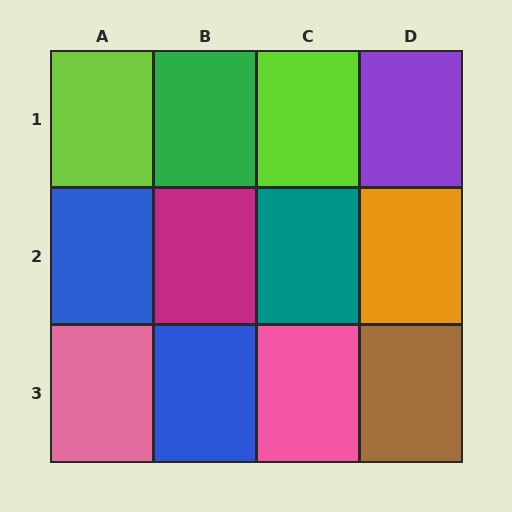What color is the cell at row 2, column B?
Magenta.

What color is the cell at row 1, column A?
Lime.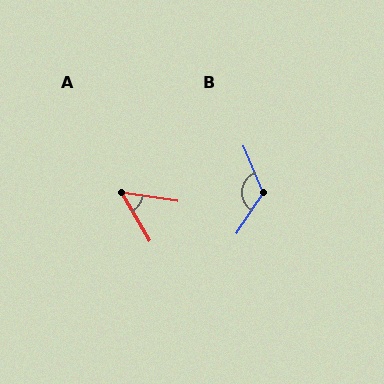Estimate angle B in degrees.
Approximately 124 degrees.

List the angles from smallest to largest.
A (51°), B (124°).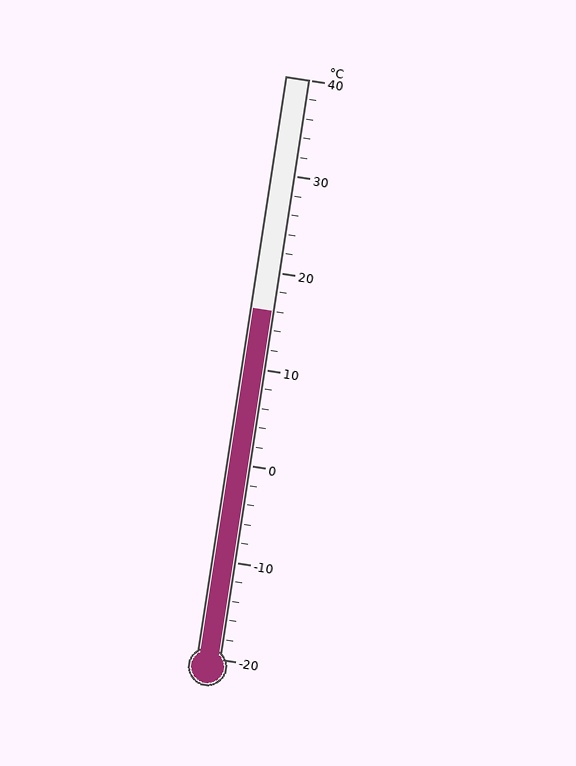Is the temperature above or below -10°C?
The temperature is above -10°C.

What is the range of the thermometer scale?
The thermometer scale ranges from -20°C to 40°C.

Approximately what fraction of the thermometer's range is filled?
The thermometer is filled to approximately 60% of its range.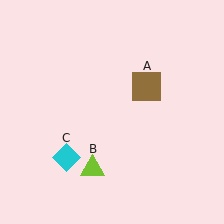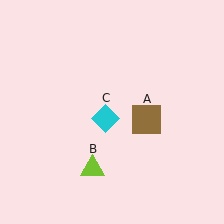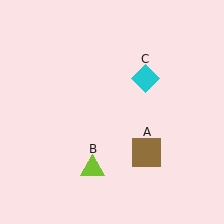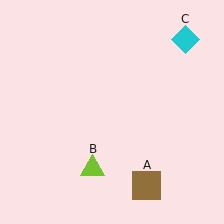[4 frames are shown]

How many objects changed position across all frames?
2 objects changed position: brown square (object A), cyan diamond (object C).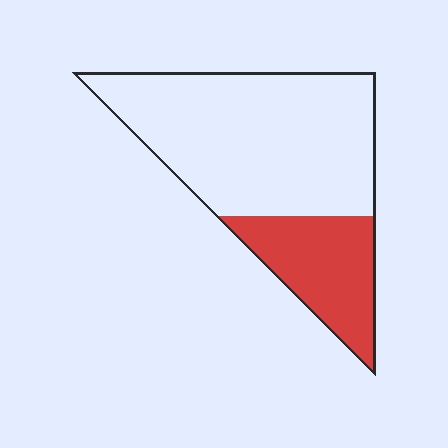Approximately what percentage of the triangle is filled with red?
Approximately 30%.